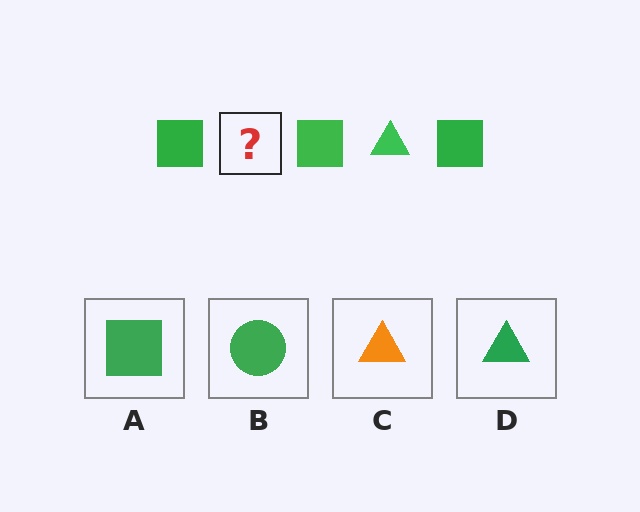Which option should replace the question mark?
Option D.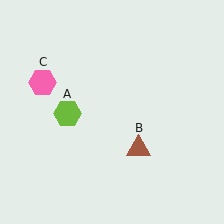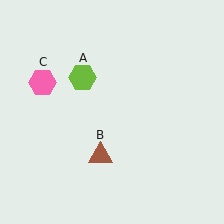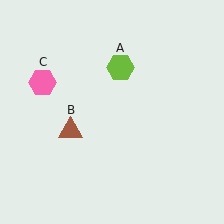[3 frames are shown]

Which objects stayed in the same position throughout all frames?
Pink hexagon (object C) remained stationary.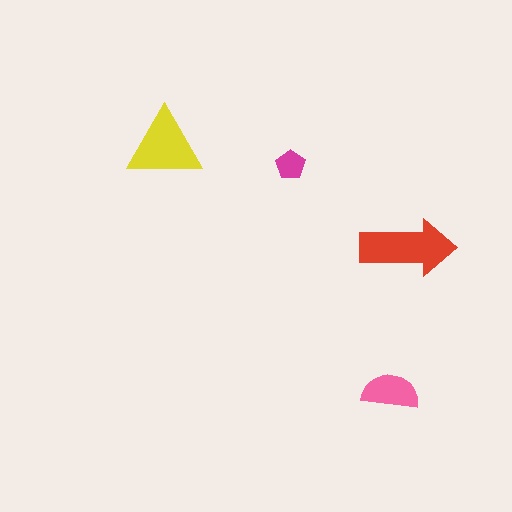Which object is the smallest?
The magenta pentagon.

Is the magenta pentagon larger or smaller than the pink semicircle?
Smaller.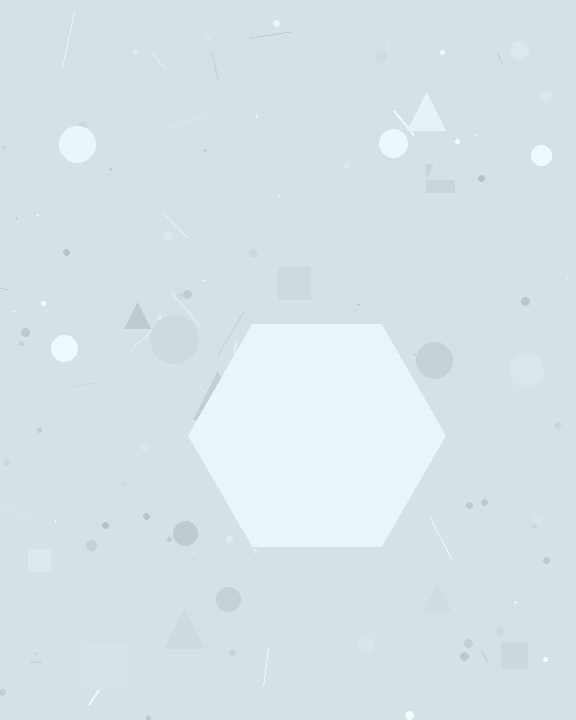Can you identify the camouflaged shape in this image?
The camouflaged shape is a hexagon.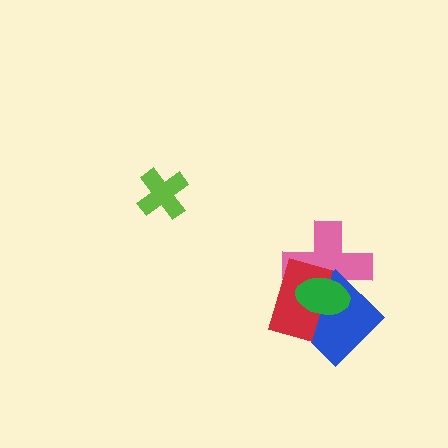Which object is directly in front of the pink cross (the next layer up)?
The blue diamond is directly in front of the pink cross.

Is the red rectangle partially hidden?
Yes, it is partially covered by another shape.